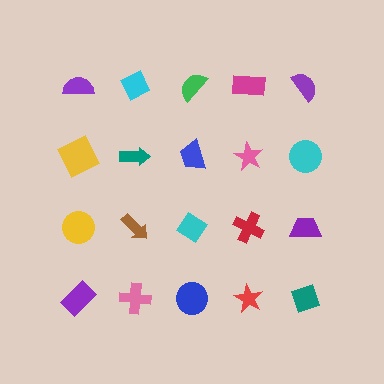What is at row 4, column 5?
A teal diamond.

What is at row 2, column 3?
A blue trapezoid.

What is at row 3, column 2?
A brown arrow.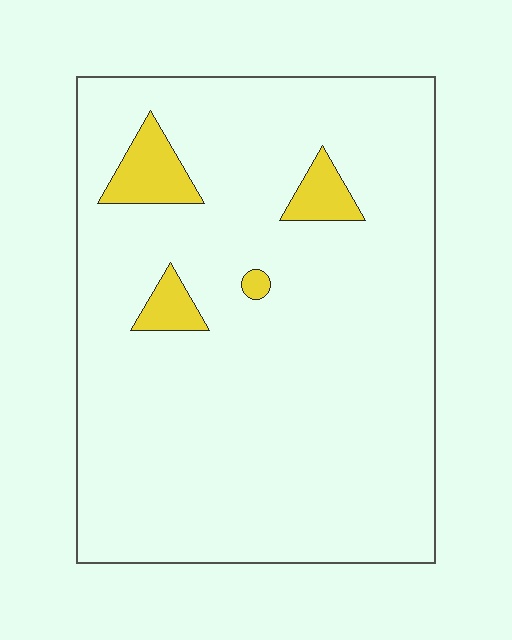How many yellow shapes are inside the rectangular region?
4.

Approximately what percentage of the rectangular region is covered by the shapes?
Approximately 5%.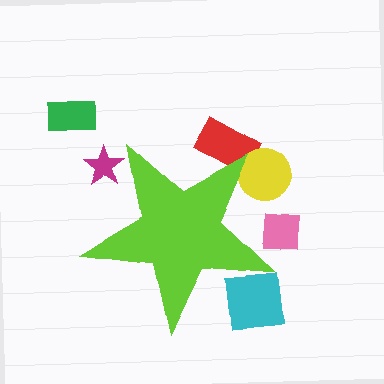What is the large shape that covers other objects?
A lime star.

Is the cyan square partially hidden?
Yes, the cyan square is partially hidden behind the lime star.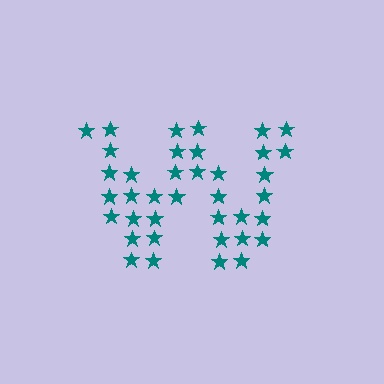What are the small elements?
The small elements are stars.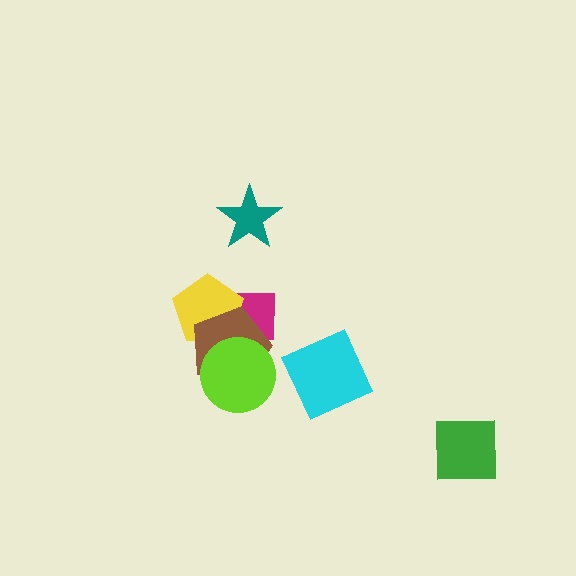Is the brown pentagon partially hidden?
Yes, it is partially covered by another shape.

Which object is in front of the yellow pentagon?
The brown pentagon is in front of the yellow pentagon.